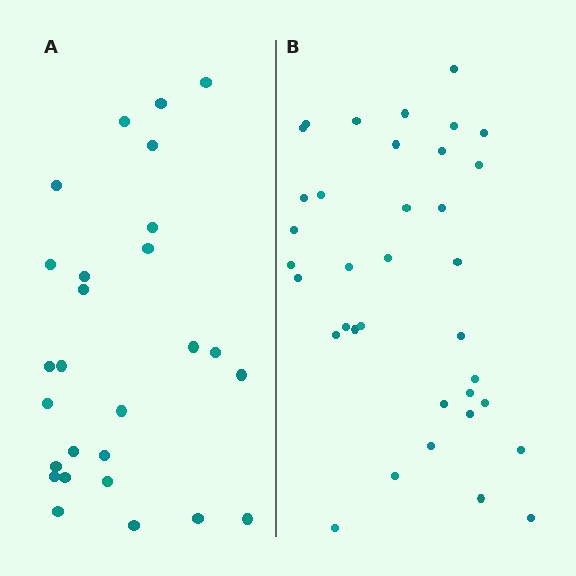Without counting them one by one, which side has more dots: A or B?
Region B (the right region) has more dots.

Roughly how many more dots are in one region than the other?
Region B has roughly 8 or so more dots than region A.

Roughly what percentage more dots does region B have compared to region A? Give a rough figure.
About 35% more.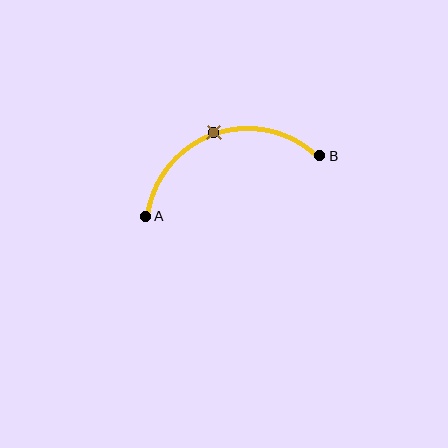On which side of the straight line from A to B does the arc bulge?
The arc bulges above the straight line connecting A and B.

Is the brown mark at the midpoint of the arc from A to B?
Yes. The brown mark lies on the arc at equal arc-length from both A and B — it is the arc midpoint.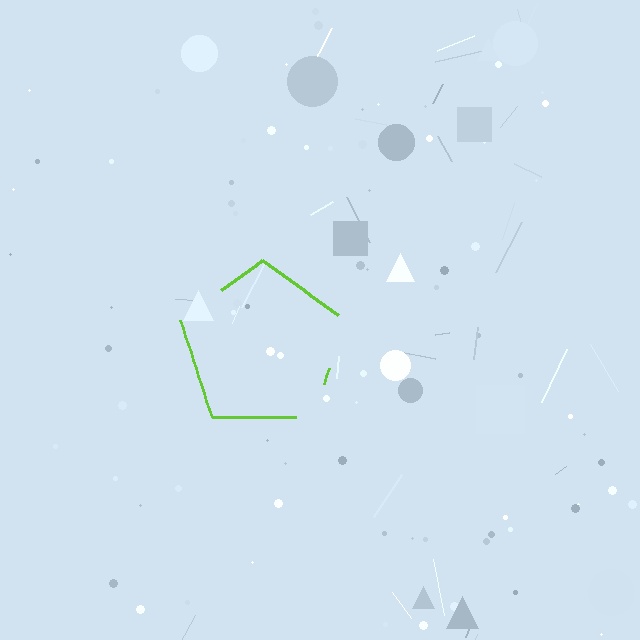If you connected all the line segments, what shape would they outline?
They would outline a pentagon.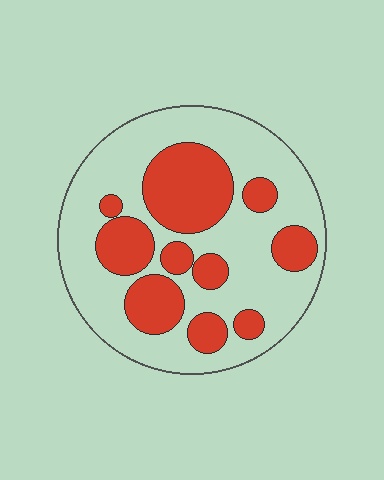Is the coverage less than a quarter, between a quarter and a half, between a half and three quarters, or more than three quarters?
Between a quarter and a half.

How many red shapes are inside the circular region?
10.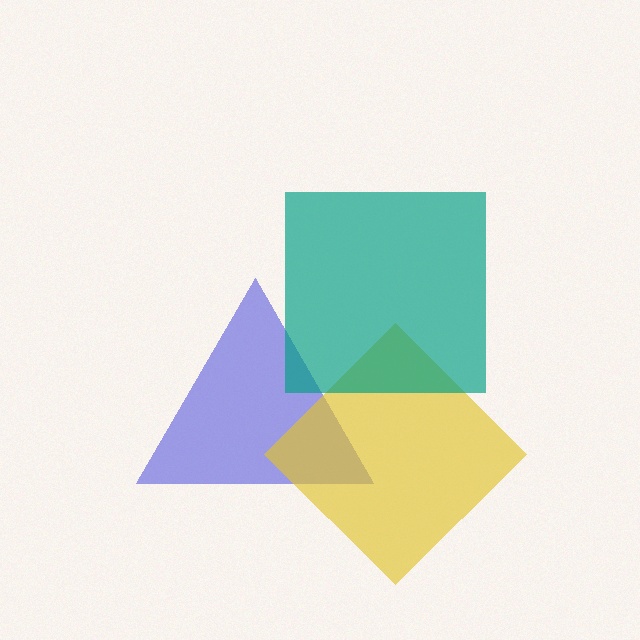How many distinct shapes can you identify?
There are 3 distinct shapes: a blue triangle, a yellow diamond, a teal square.